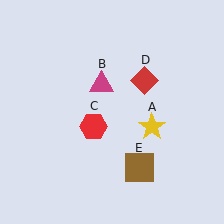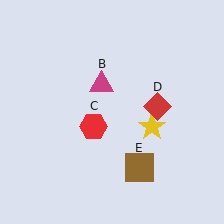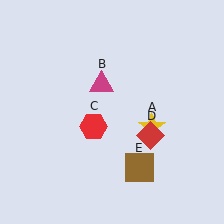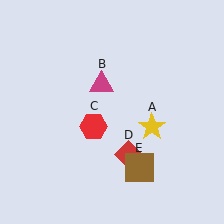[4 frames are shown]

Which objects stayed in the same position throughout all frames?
Yellow star (object A) and magenta triangle (object B) and red hexagon (object C) and brown square (object E) remained stationary.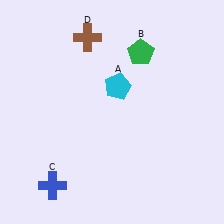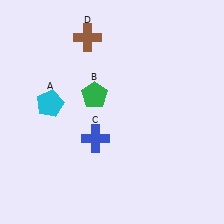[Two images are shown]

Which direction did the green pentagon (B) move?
The green pentagon (B) moved left.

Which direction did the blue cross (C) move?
The blue cross (C) moved up.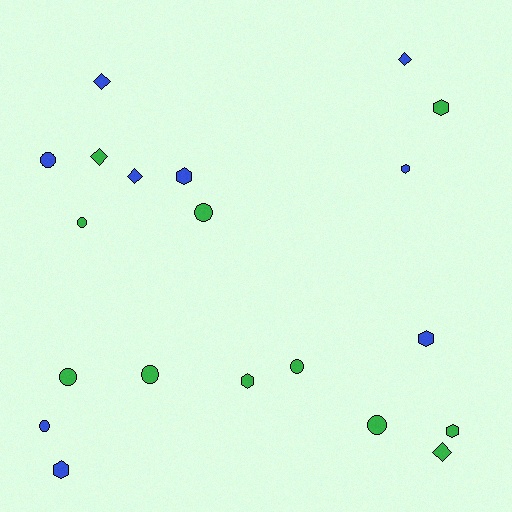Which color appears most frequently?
Green, with 11 objects.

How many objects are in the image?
There are 20 objects.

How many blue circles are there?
There are 2 blue circles.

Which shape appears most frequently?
Circle, with 8 objects.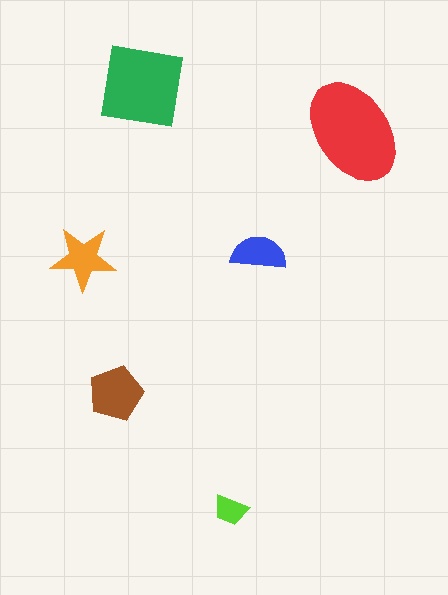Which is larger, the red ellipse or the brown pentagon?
The red ellipse.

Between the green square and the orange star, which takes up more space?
The green square.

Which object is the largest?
The red ellipse.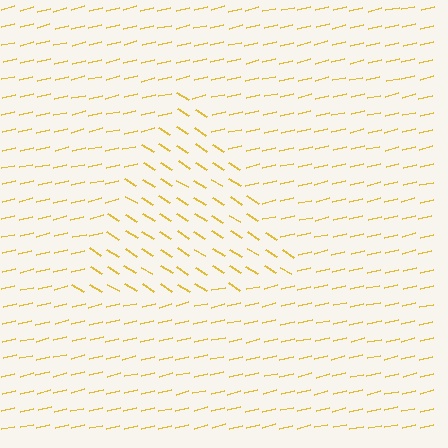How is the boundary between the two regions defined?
The boundary is defined purely by a change in line orientation (approximately 45 degrees difference). All lines are the same color and thickness.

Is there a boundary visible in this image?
Yes, there is a texture boundary formed by a change in line orientation.